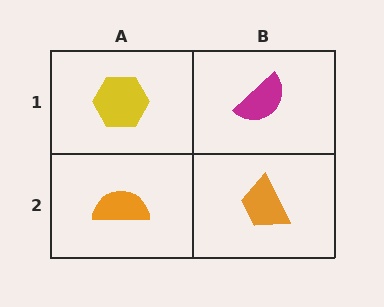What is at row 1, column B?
A magenta semicircle.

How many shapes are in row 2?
2 shapes.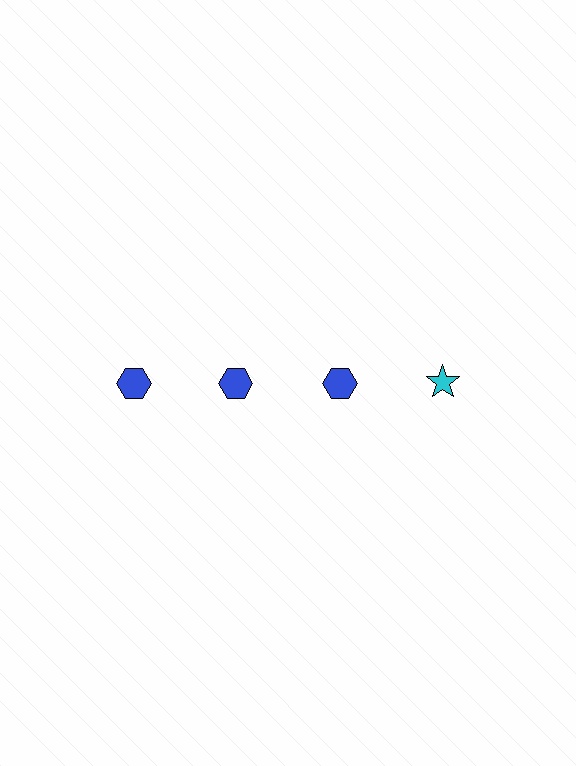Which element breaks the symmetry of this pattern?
The cyan star in the top row, second from right column breaks the symmetry. All other shapes are blue hexagons.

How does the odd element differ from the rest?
It differs in both color (cyan instead of blue) and shape (star instead of hexagon).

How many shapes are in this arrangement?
There are 4 shapes arranged in a grid pattern.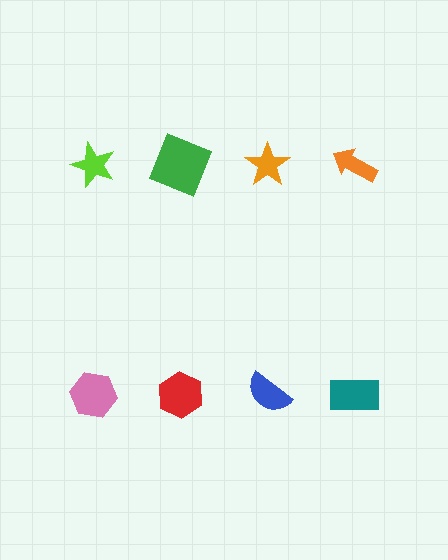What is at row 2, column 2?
A red hexagon.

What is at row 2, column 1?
A pink hexagon.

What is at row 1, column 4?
An orange arrow.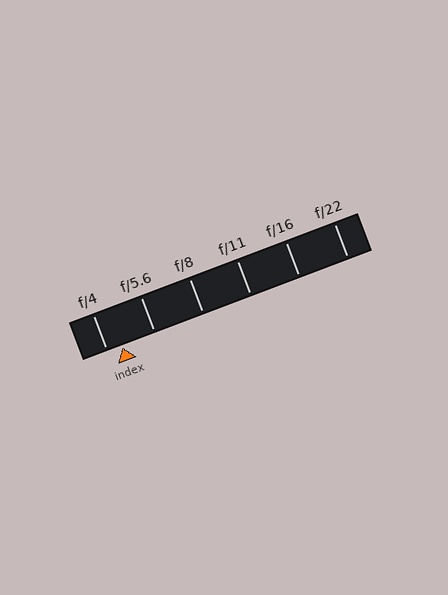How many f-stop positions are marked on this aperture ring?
There are 6 f-stop positions marked.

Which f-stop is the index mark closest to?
The index mark is closest to f/4.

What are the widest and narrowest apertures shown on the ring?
The widest aperture shown is f/4 and the narrowest is f/22.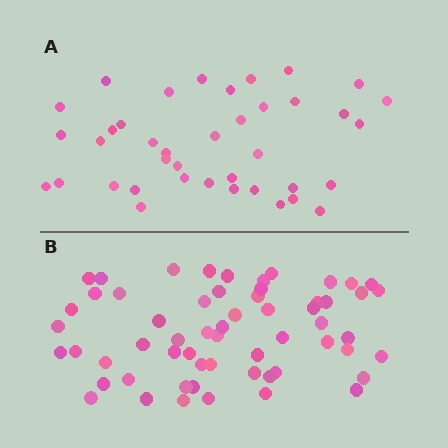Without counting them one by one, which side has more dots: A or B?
Region B (the bottom region) has more dots.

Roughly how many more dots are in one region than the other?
Region B has approximately 20 more dots than region A.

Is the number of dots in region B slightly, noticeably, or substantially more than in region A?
Region B has substantially more. The ratio is roughly 1.5 to 1.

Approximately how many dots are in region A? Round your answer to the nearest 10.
About 40 dots. (The exact count is 39, which rounds to 40.)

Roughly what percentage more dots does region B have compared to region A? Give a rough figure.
About 50% more.